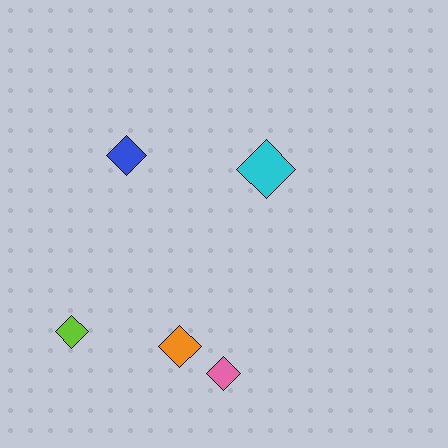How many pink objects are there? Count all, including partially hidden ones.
There is 1 pink object.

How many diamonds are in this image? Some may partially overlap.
There are 5 diamonds.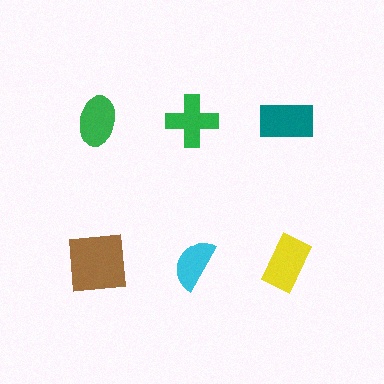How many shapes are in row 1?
3 shapes.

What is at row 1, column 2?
A green cross.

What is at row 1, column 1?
A green ellipse.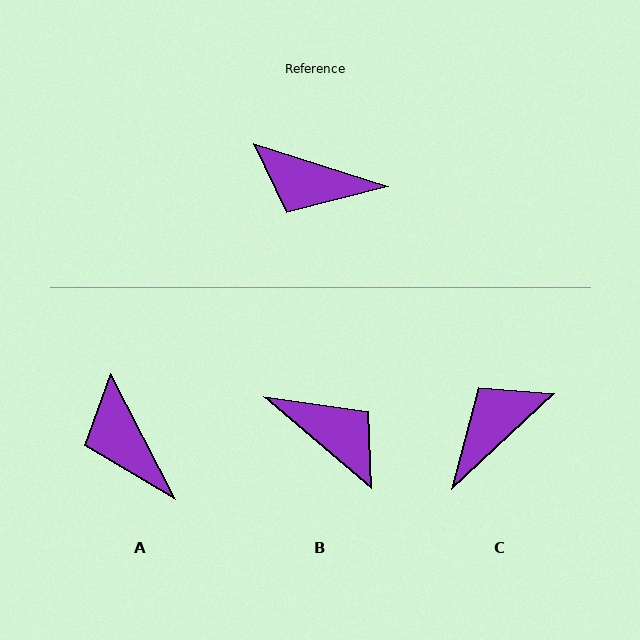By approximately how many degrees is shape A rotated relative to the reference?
Approximately 45 degrees clockwise.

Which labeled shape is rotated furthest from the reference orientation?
B, about 158 degrees away.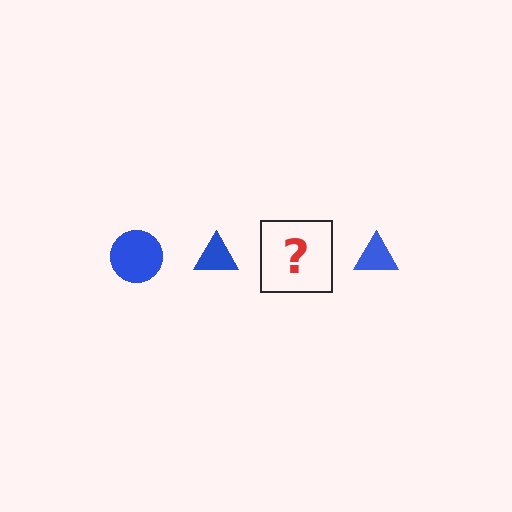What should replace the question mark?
The question mark should be replaced with a blue circle.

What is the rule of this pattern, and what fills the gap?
The rule is that the pattern cycles through circle, triangle shapes in blue. The gap should be filled with a blue circle.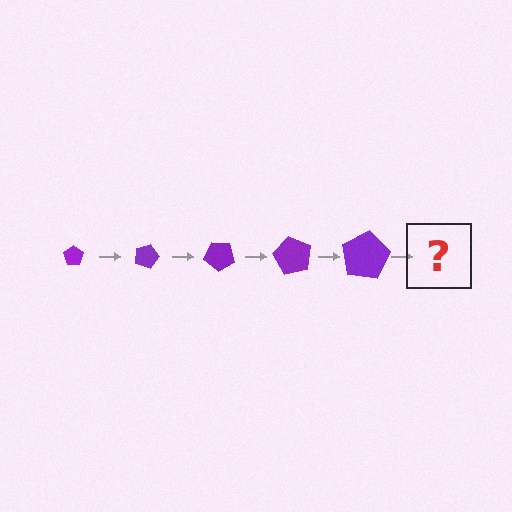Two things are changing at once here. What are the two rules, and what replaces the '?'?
The two rules are that the pentagon grows larger each step and it rotates 20 degrees each step. The '?' should be a pentagon, larger than the previous one and rotated 100 degrees from the start.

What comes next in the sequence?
The next element should be a pentagon, larger than the previous one and rotated 100 degrees from the start.